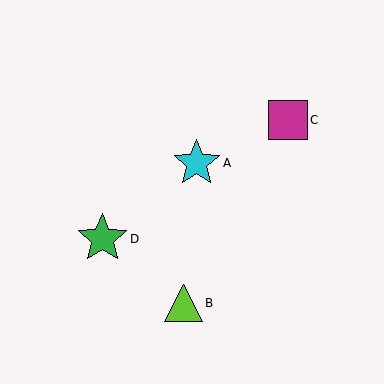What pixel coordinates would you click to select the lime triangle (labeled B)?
Click at (183, 303) to select the lime triangle B.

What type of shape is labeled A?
Shape A is a cyan star.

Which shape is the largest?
The green star (labeled D) is the largest.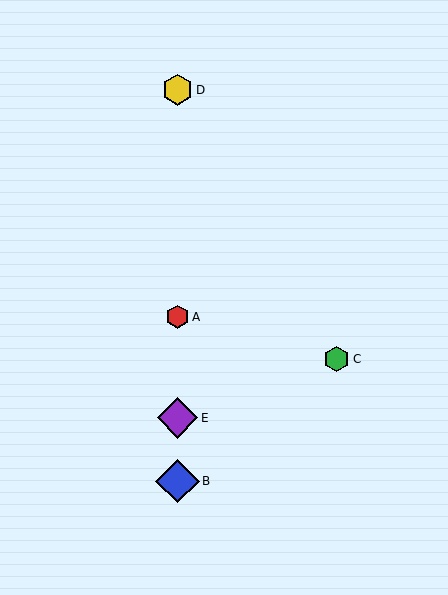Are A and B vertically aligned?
Yes, both are at x≈178.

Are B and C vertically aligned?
No, B is at x≈178 and C is at x≈337.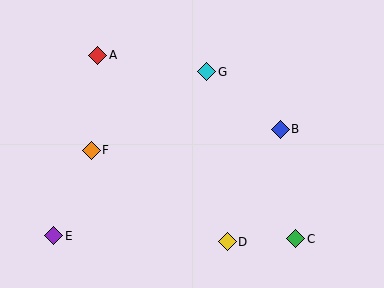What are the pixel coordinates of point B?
Point B is at (280, 129).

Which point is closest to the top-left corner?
Point A is closest to the top-left corner.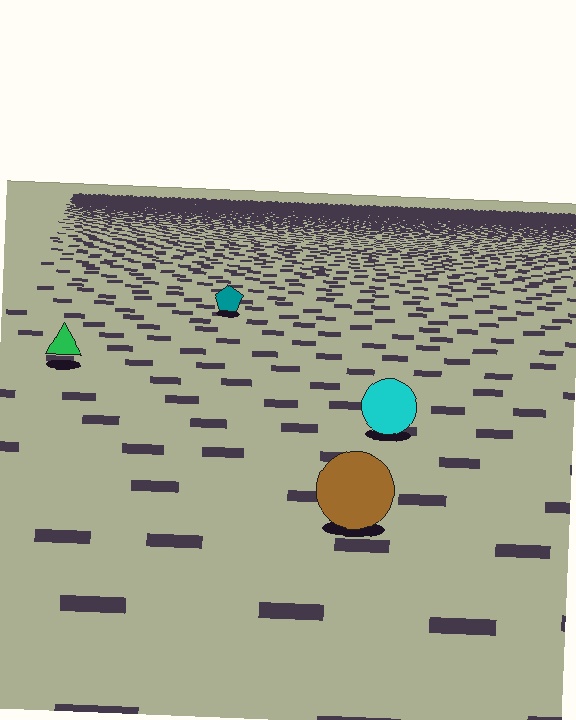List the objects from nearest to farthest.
From nearest to farthest: the brown circle, the cyan circle, the green triangle, the teal pentagon.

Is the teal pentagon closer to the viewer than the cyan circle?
No. The cyan circle is closer — you can tell from the texture gradient: the ground texture is coarser near it.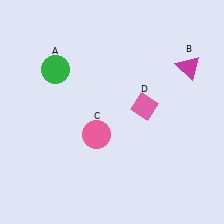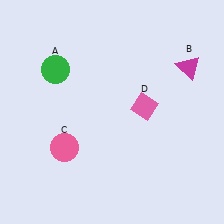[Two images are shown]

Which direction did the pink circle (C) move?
The pink circle (C) moved left.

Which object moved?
The pink circle (C) moved left.